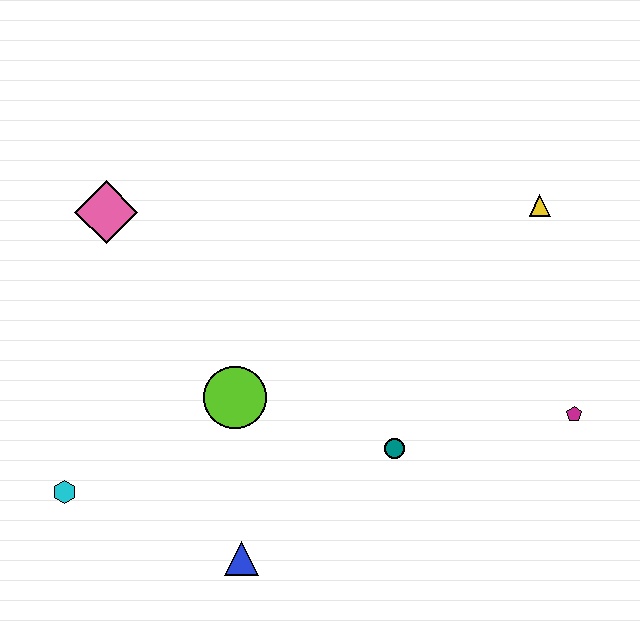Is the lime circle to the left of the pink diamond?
No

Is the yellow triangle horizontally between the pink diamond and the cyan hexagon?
No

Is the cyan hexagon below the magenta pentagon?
Yes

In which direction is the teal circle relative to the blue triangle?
The teal circle is to the right of the blue triangle.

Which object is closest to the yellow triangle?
The magenta pentagon is closest to the yellow triangle.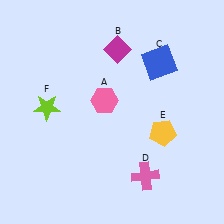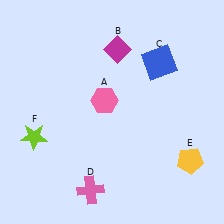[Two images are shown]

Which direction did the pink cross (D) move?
The pink cross (D) moved left.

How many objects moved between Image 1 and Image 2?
3 objects moved between the two images.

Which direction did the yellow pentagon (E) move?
The yellow pentagon (E) moved down.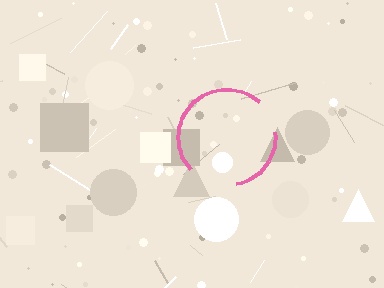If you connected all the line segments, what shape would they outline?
They would outline a circle.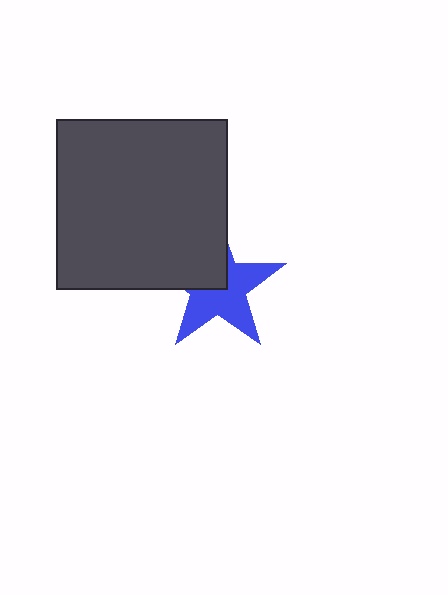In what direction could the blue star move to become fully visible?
The blue star could move toward the lower-right. That would shift it out from behind the dark gray square entirely.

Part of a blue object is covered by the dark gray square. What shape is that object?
It is a star.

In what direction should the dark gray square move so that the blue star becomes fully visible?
The dark gray square should move toward the upper-left. That is the shortest direction to clear the overlap and leave the blue star fully visible.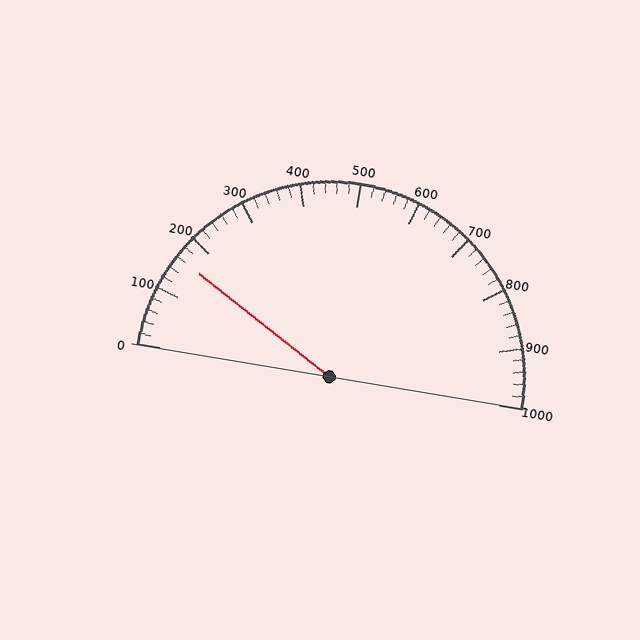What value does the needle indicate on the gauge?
The needle indicates approximately 160.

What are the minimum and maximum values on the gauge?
The gauge ranges from 0 to 1000.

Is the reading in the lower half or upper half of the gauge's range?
The reading is in the lower half of the range (0 to 1000).